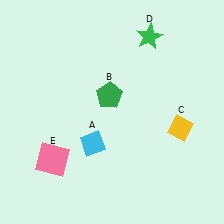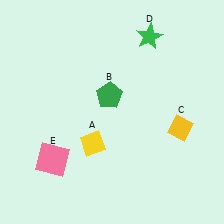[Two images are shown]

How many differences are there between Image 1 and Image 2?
There is 1 difference between the two images.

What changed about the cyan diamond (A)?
In Image 1, A is cyan. In Image 2, it changed to yellow.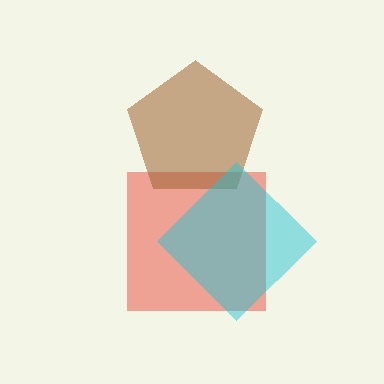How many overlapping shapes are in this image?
There are 3 overlapping shapes in the image.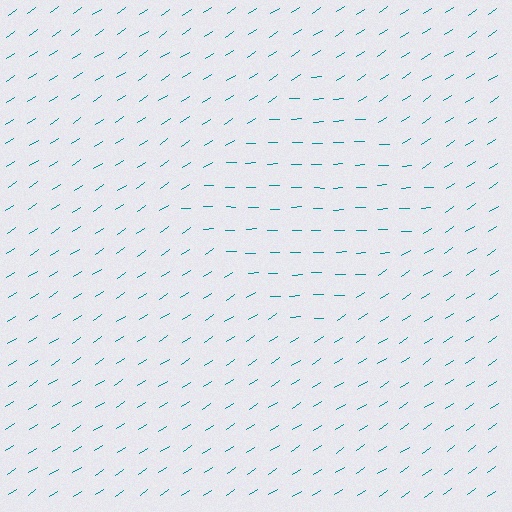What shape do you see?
I see a diamond.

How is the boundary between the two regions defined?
The boundary is defined purely by a change in line orientation (approximately 31 degrees difference). All lines are the same color and thickness.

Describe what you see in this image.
The image is filled with small teal line segments. A diamond region in the image has lines oriented differently from the surrounding lines, creating a visible texture boundary.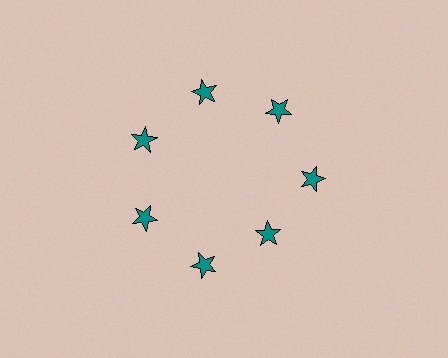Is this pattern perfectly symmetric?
No. The 7 teal stars are arranged in a ring, but one element near the 5 o'clock position is pulled inward toward the center, breaking the 7-fold rotational symmetry.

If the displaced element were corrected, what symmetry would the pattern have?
It would have 7-fold rotational symmetry — the pattern would map onto itself every 51 degrees.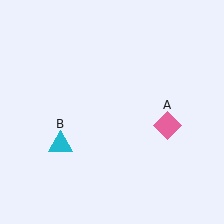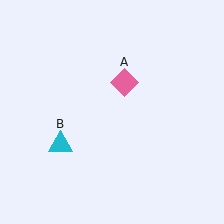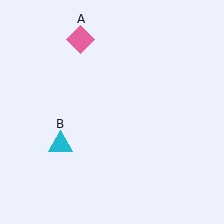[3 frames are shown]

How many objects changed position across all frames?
1 object changed position: pink diamond (object A).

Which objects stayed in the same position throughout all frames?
Cyan triangle (object B) remained stationary.